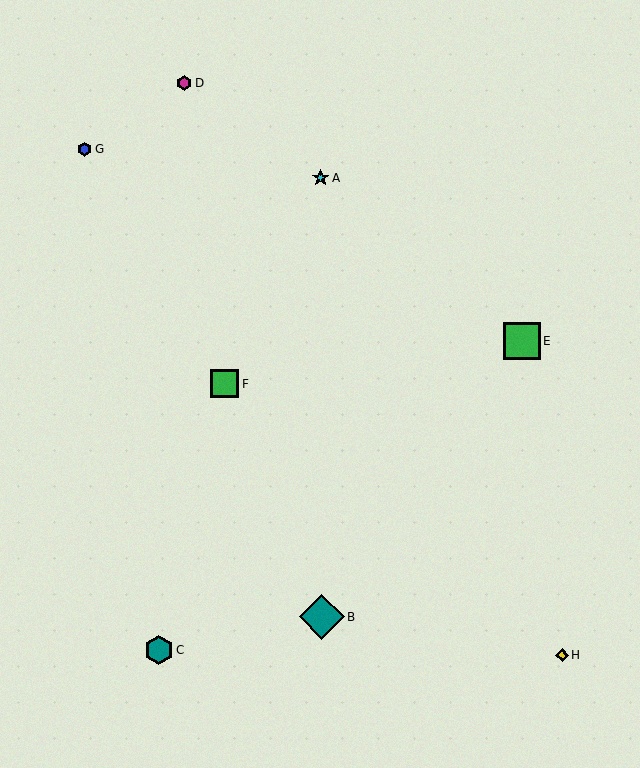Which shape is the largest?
The teal diamond (labeled B) is the largest.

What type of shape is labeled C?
Shape C is a teal hexagon.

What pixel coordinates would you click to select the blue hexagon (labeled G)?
Click at (85, 149) to select the blue hexagon G.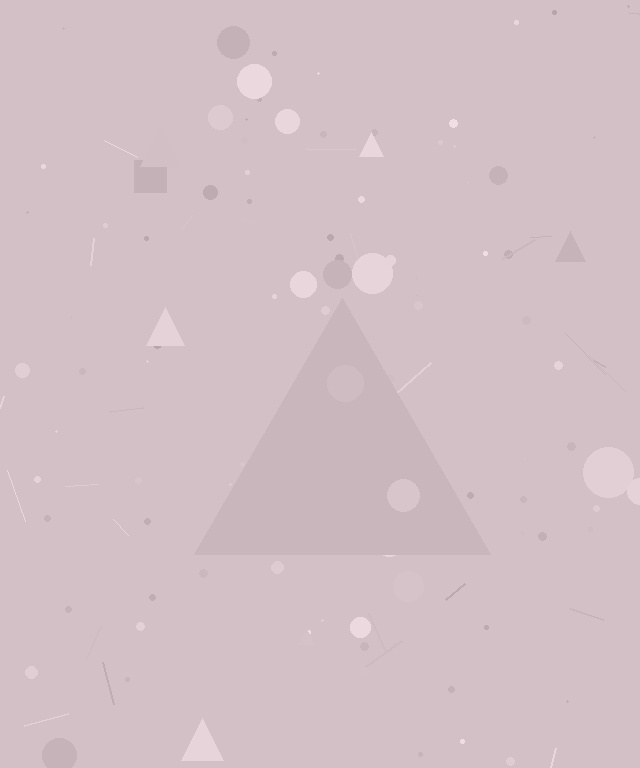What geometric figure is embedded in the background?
A triangle is embedded in the background.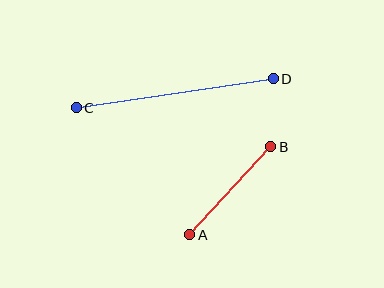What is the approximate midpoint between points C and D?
The midpoint is at approximately (175, 93) pixels.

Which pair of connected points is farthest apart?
Points C and D are farthest apart.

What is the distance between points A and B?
The distance is approximately 119 pixels.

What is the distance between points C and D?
The distance is approximately 199 pixels.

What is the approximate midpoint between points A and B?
The midpoint is at approximately (230, 191) pixels.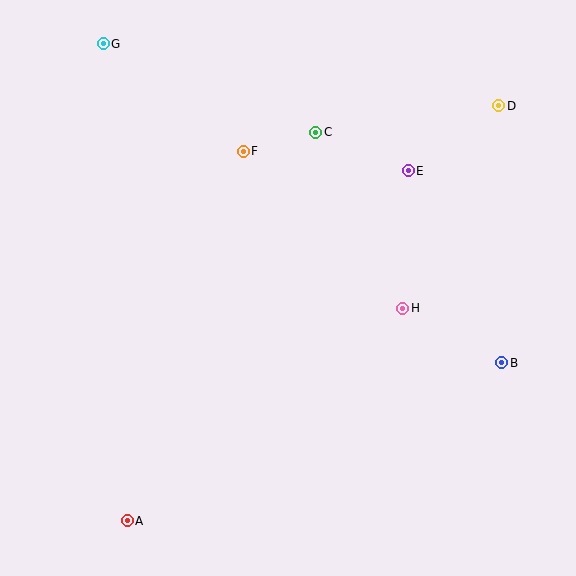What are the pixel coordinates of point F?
Point F is at (243, 151).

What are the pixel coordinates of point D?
Point D is at (499, 106).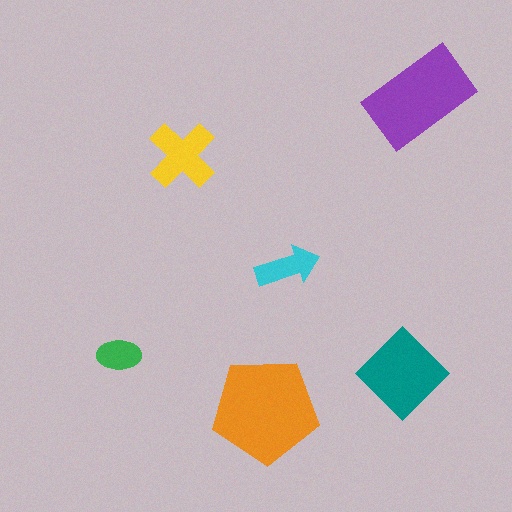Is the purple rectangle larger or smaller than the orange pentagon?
Smaller.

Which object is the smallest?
The green ellipse.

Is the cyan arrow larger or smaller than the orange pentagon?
Smaller.